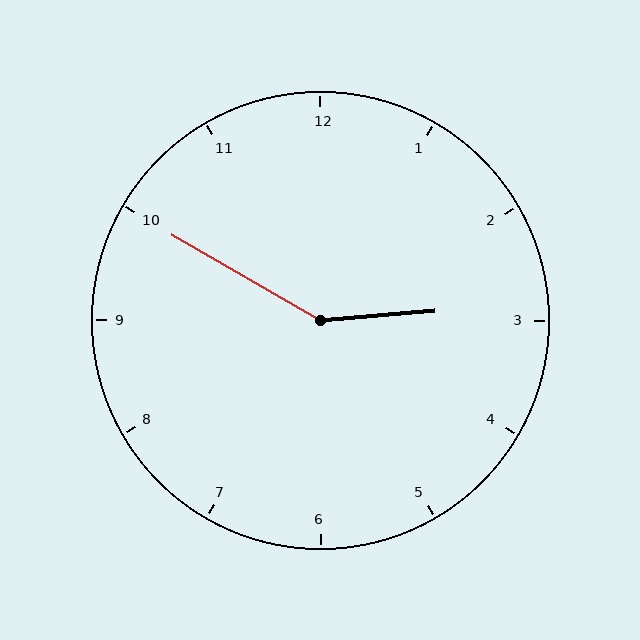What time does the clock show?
2:50.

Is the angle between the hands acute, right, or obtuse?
It is obtuse.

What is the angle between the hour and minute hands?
Approximately 145 degrees.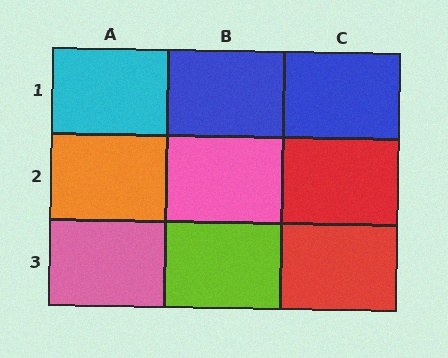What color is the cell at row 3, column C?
Red.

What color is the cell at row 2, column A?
Orange.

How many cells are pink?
2 cells are pink.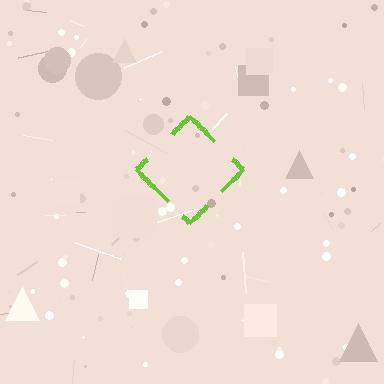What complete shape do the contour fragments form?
The contour fragments form a diamond.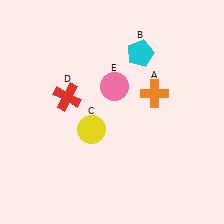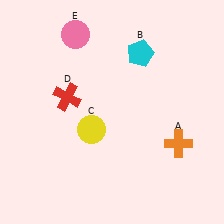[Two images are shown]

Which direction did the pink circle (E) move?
The pink circle (E) moved up.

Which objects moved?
The objects that moved are: the orange cross (A), the pink circle (E).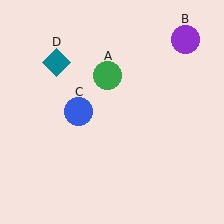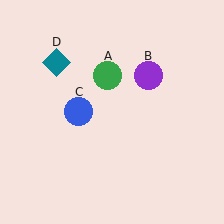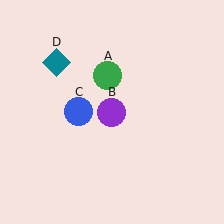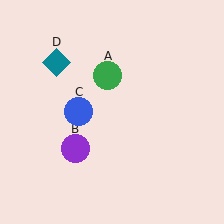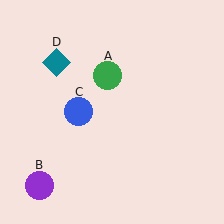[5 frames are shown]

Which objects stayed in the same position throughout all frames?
Green circle (object A) and blue circle (object C) and teal diamond (object D) remained stationary.